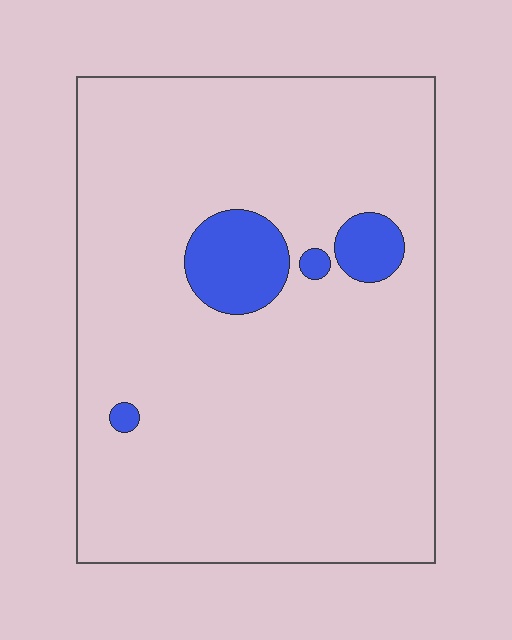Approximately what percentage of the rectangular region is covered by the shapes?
Approximately 10%.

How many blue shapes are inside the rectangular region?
4.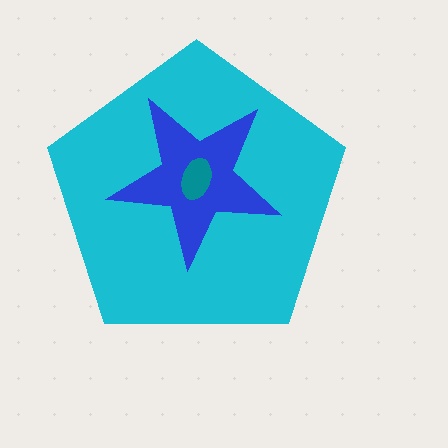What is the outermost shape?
The cyan pentagon.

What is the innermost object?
The teal ellipse.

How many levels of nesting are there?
3.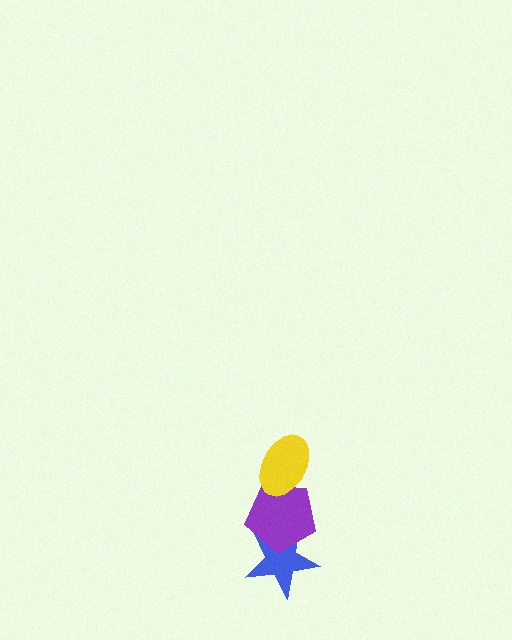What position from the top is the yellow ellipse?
The yellow ellipse is 1st from the top.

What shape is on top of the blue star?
The purple pentagon is on top of the blue star.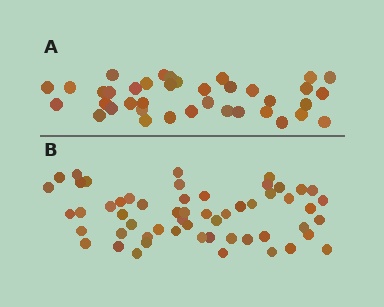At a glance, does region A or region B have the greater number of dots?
Region B (the bottom region) has more dots.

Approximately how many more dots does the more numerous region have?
Region B has approximately 20 more dots than region A.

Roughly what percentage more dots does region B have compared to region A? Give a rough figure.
About 45% more.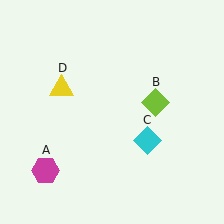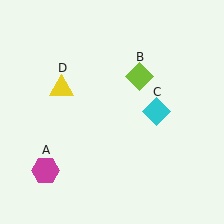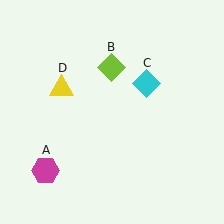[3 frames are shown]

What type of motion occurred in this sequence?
The lime diamond (object B), cyan diamond (object C) rotated counterclockwise around the center of the scene.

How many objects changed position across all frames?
2 objects changed position: lime diamond (object B), cyan diamond (object C).